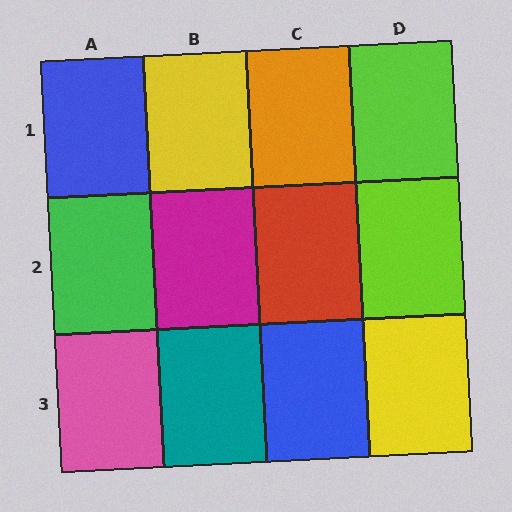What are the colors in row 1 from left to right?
Blue, yellow, orange, lime.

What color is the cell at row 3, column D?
Yellow.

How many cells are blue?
2 cells are blue.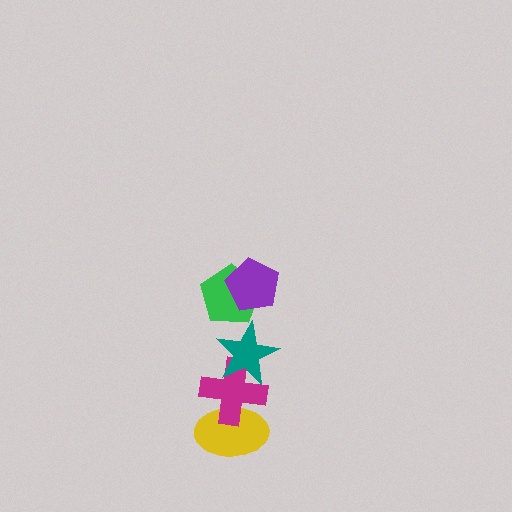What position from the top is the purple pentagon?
The purple pentagon is 1st from the top.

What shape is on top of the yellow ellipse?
The magenta cross is on top of the yellow ellipse.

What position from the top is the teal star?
The teal star is 3rd from the top.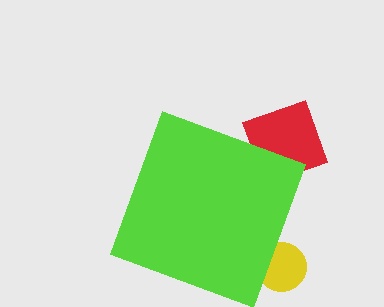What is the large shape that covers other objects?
A lime diamond.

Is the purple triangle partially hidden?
Yes, the purple triangle is partially hidden behind the lime diamond.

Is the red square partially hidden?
Yes, the red square is partially hidden behind the lime diamond.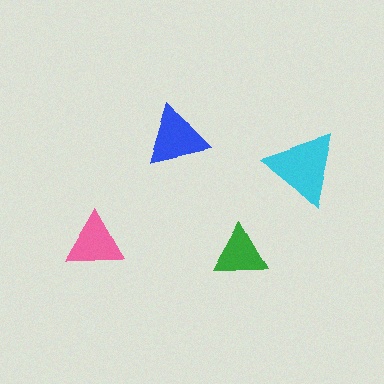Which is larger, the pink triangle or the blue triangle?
The blue one.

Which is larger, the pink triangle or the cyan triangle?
The cyan one.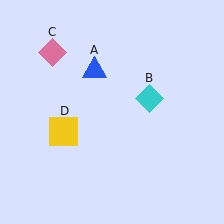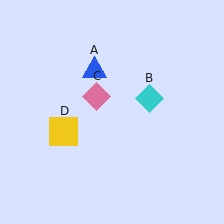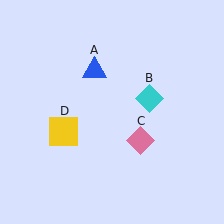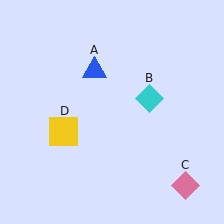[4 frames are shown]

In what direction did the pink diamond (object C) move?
The pink diamond (object C) moved down and to the right.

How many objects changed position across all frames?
1 object changed position: pink diamond (object C).